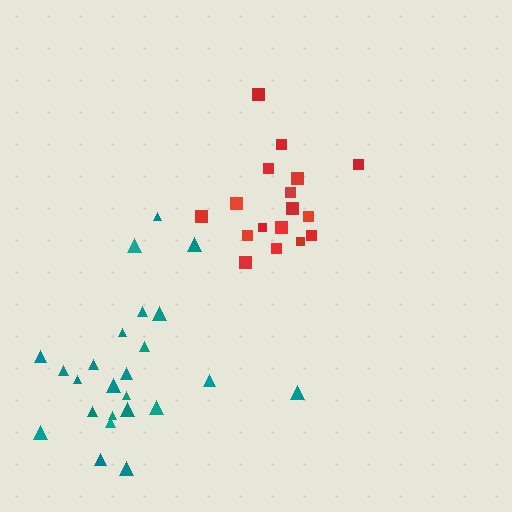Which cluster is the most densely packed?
Red.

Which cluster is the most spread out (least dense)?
Teal.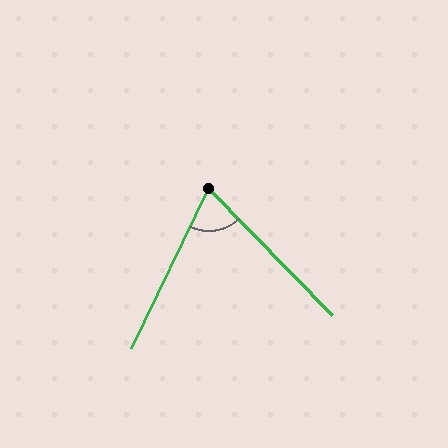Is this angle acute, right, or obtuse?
It is acute.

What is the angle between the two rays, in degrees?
Approximately 70 degrees.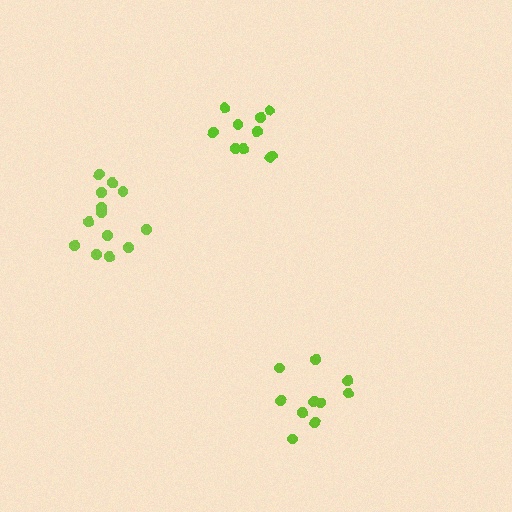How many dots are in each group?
Group 1: 10 dots, Group 2: 13 dots, Group 3: 10 dots (33 total).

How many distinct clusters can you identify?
There are 3 distinct clusters.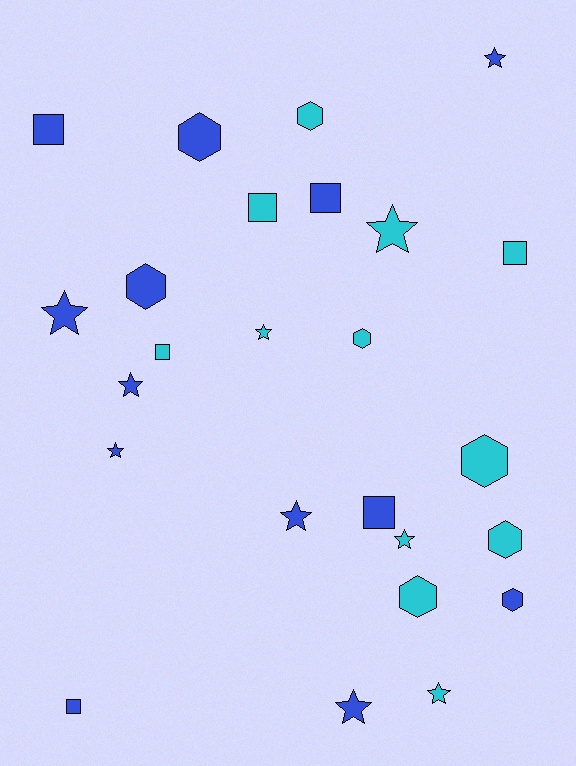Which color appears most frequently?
Blue, with 13 objects.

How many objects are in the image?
There are 25 objects.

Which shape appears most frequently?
Star, with 10 objects.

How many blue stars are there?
There are 6 blue stars.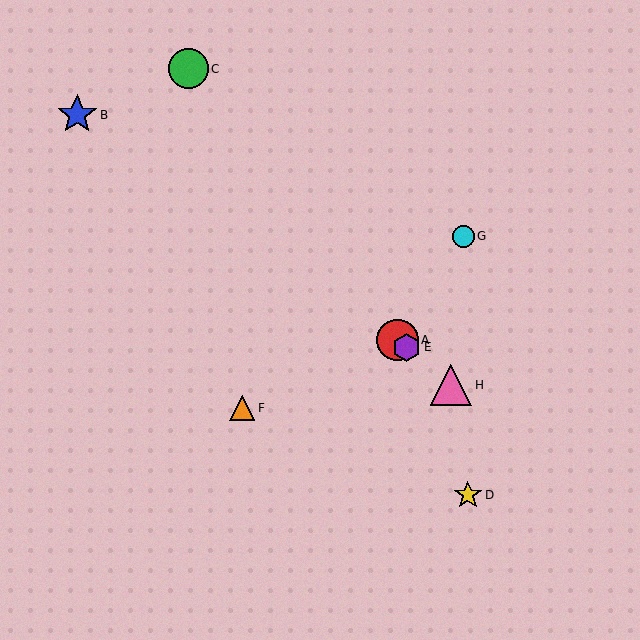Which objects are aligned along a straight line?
Objects A, E, H are aligned along a straight line.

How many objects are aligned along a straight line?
3 objects (A, E, H) are aligned along a straight line.